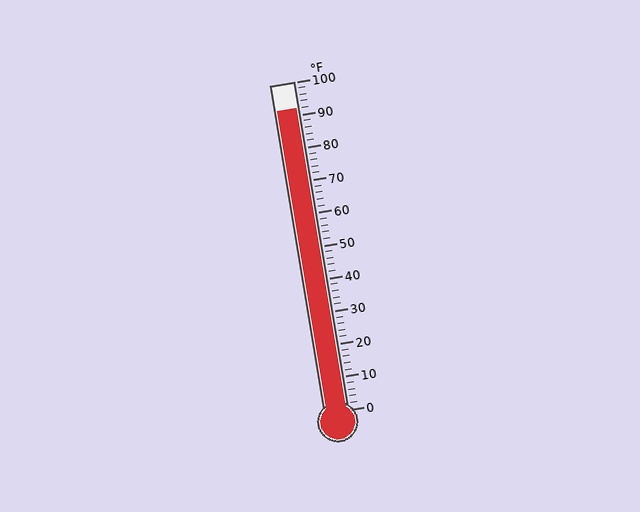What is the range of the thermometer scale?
The thermometer scale ranges from 0°F to 100°F.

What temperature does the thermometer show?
The thermometer shows approximately 92°F.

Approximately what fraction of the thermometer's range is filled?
The thermometer is filled to approximately 90% of its range.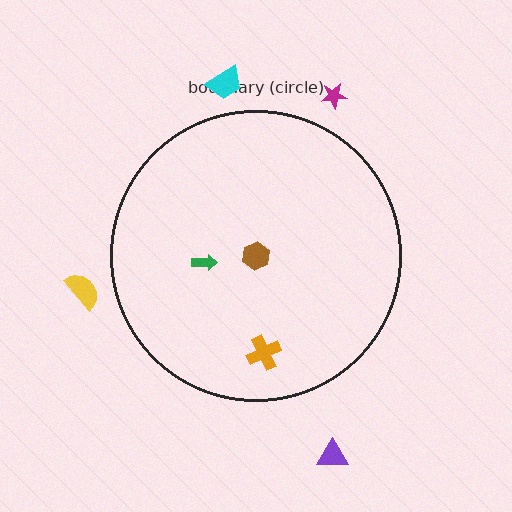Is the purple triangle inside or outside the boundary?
Outside.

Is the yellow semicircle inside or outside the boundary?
Outside.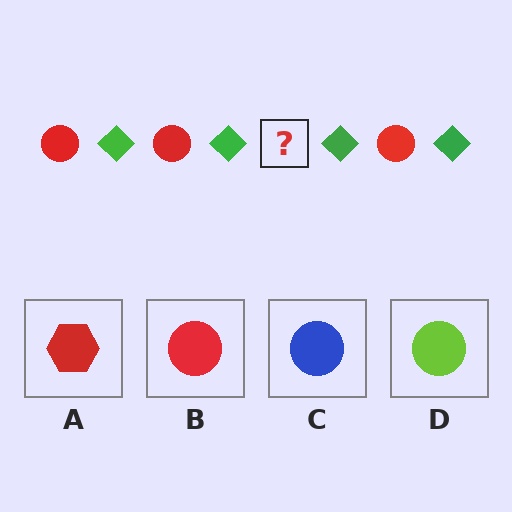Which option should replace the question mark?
Option B.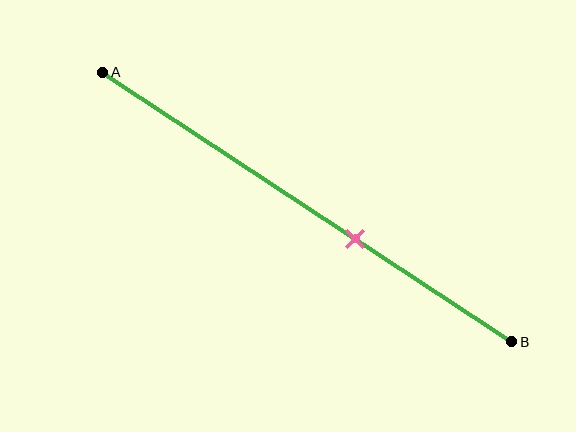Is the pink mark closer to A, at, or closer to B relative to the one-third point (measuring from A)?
The pink mark is closer to point B than the one-third point of segment AB.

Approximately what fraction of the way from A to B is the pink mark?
The pink mark is approximately 60% of the way from A to B.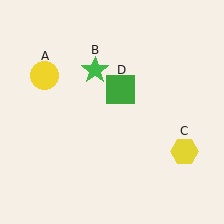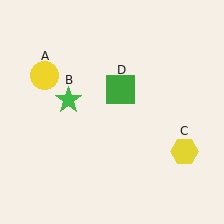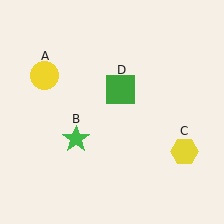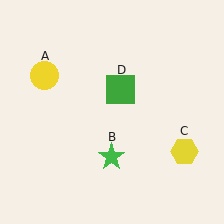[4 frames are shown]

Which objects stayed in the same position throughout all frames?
Yellow circle (object A) and yellow hexagon (object C) and green square (object D) remained stationary.